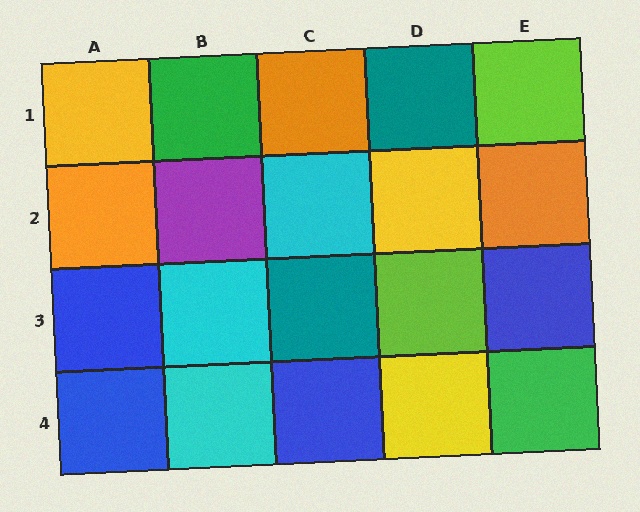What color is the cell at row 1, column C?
Orange.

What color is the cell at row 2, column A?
Orange.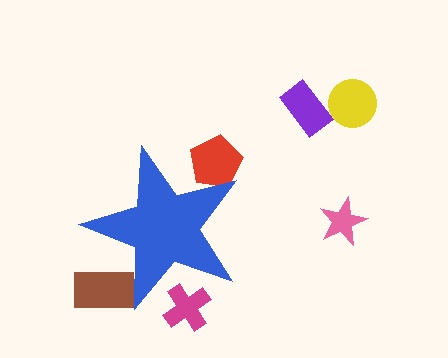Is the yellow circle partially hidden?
No, the yellow circle is fully visible.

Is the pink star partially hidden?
No, the pink star is fully visible.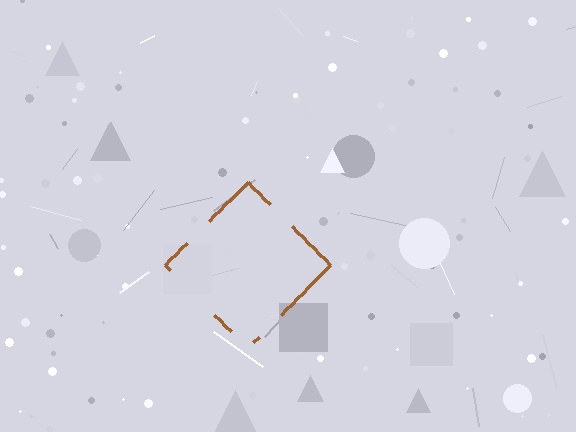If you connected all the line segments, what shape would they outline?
They would outline a diamond.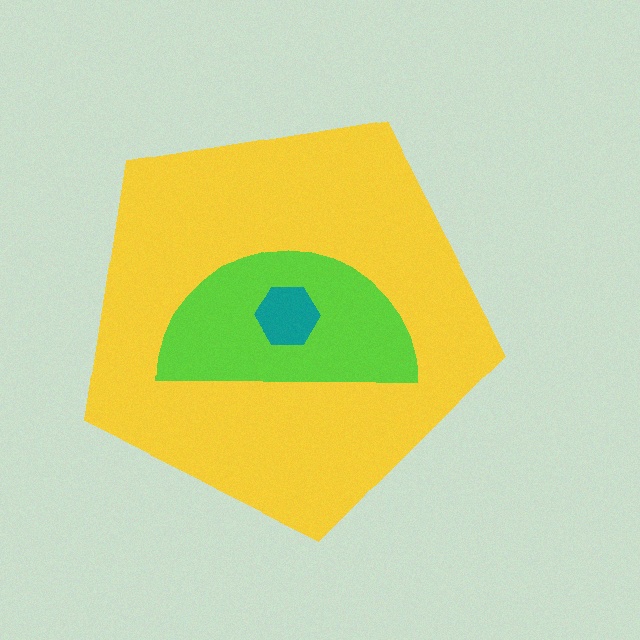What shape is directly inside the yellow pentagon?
The lime semicircle.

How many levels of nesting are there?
3.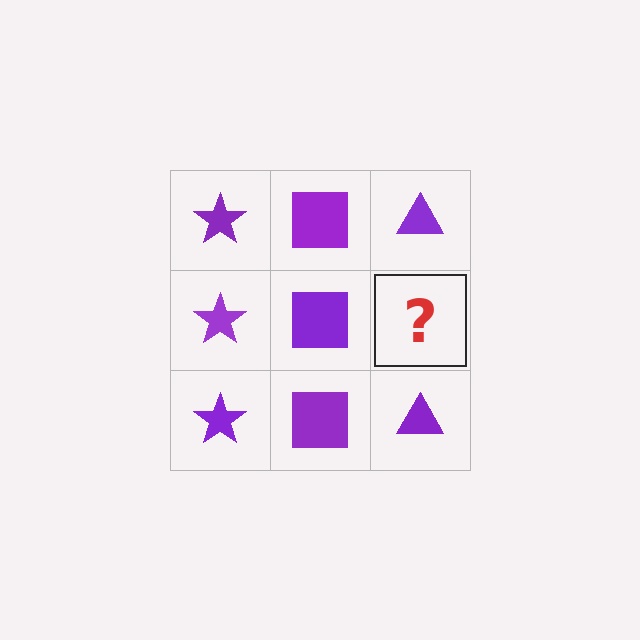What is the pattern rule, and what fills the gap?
The rule is that each column has a consistent shape. The gap should be filled with a purple triangle.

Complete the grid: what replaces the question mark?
The question mark should be replaced with a purple triangle.